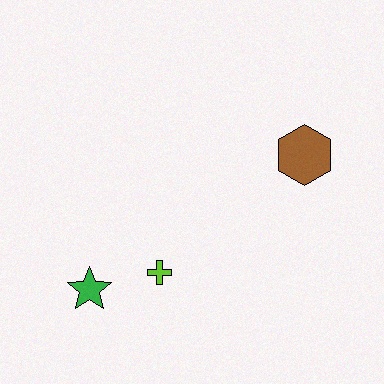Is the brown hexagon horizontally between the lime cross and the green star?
No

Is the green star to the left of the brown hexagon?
Yes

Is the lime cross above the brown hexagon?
No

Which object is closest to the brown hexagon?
The lime cross is closest to the brown hexagon.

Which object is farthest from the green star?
The brown hexagon is farthest from the green star.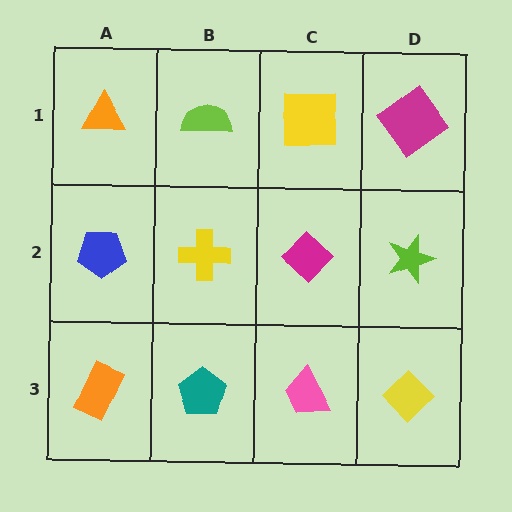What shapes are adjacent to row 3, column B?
A yellow cross (row 2, column B), an orange rectangle (row 3, column A), a pink trapezoid (row 3, column C).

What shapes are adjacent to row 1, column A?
A blue pentagon (row 2, column A), a lime semicircle (row 1, column B).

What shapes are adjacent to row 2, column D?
A magenta diamond (row 1, column D), a yellow diamond (row 3, column D), a magenta diamond (row 2, column C).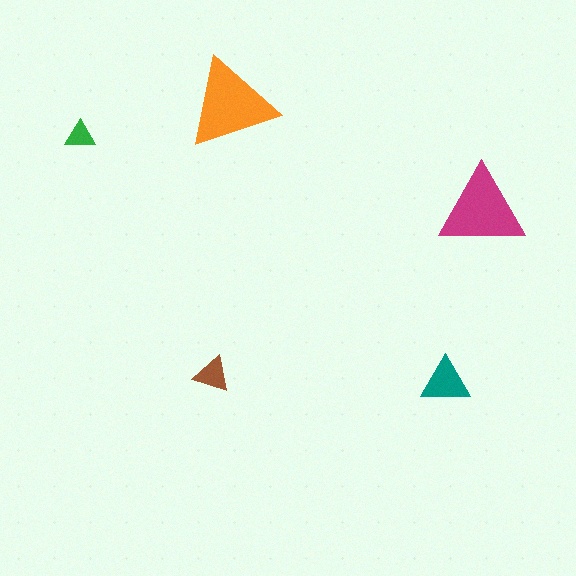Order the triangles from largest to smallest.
the orange one, the magenta one, the teal one, the brown one, the green one.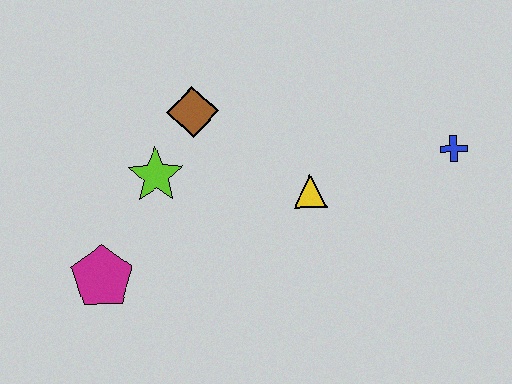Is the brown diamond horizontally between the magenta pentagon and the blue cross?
Yes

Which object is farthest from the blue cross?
The magenta pentagon is farthest from the blue cross.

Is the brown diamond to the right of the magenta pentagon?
Yes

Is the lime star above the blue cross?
No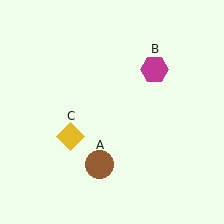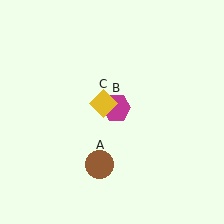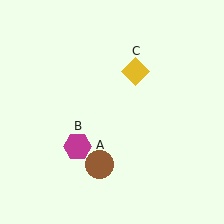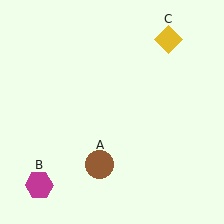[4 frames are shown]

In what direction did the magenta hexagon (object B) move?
The magenta hexagon (object B) moved down and to the left.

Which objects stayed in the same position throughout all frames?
Brown circle (object A) remained stationary.